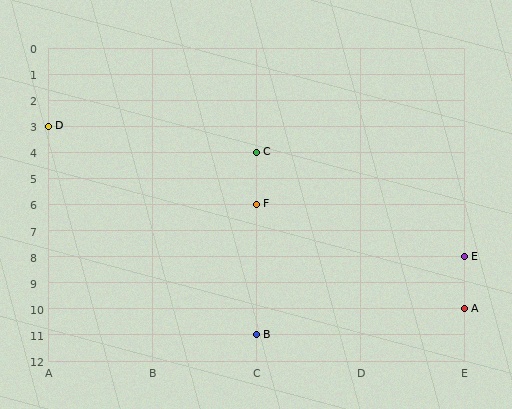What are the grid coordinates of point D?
Point D is at grid coordinates (A, 3).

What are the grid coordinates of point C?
Point C is at grid coordinates (C, 4).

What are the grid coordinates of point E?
Point E is at grid coordinates (E, 8).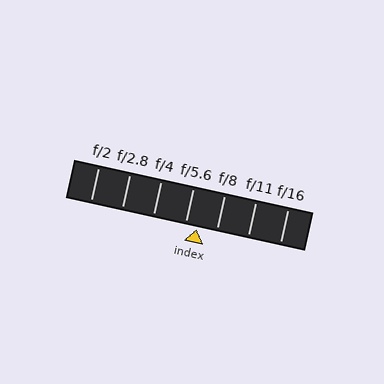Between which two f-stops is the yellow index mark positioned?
The index mark is between f/5.6 and f/8.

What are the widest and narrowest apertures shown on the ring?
The widest aperture shown is f/2 and the narrowest is f/16.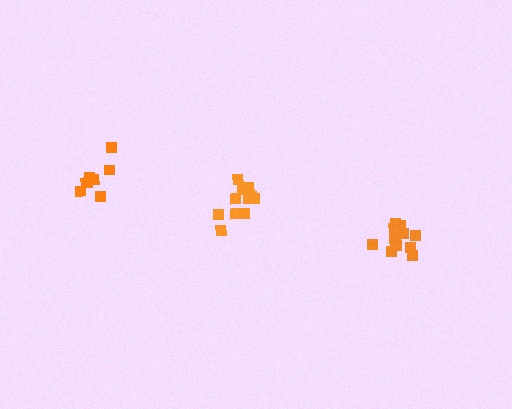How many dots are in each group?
Group 1: 12 dots, Group 2: 8 dots, Group 3: 13 dots (33 total).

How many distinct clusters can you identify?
There are 3 distinct clusters.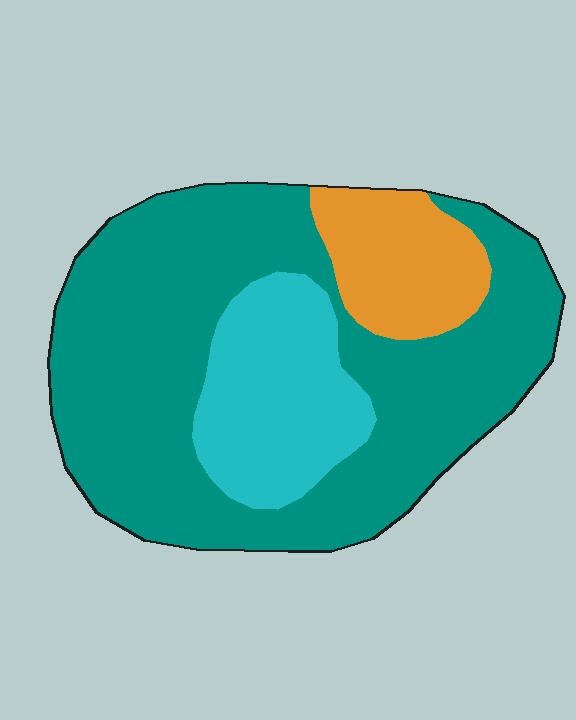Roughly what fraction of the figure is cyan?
Cyan takes up less than a quarter of the figure.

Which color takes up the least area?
Orange, at roughly 15%.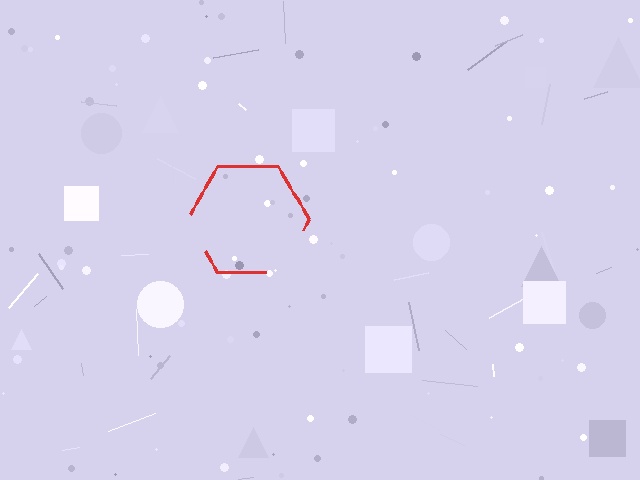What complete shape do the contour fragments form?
The contour fragments form a hexagon.